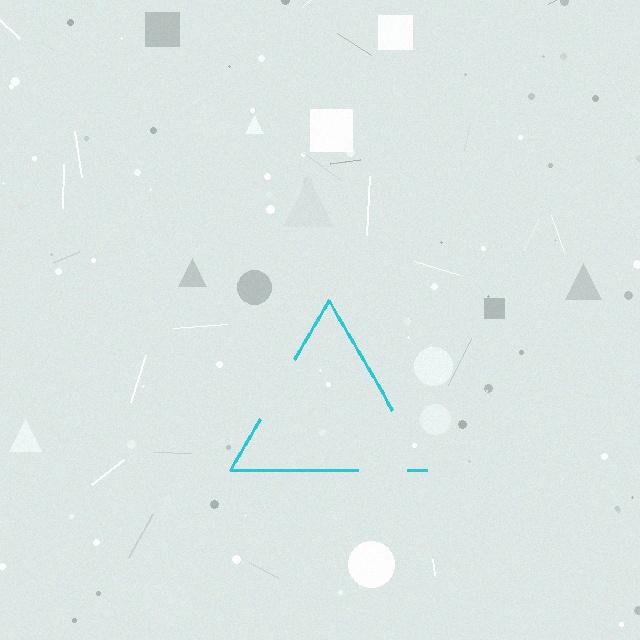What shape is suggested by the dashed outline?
The dashed outline suggests a triangle.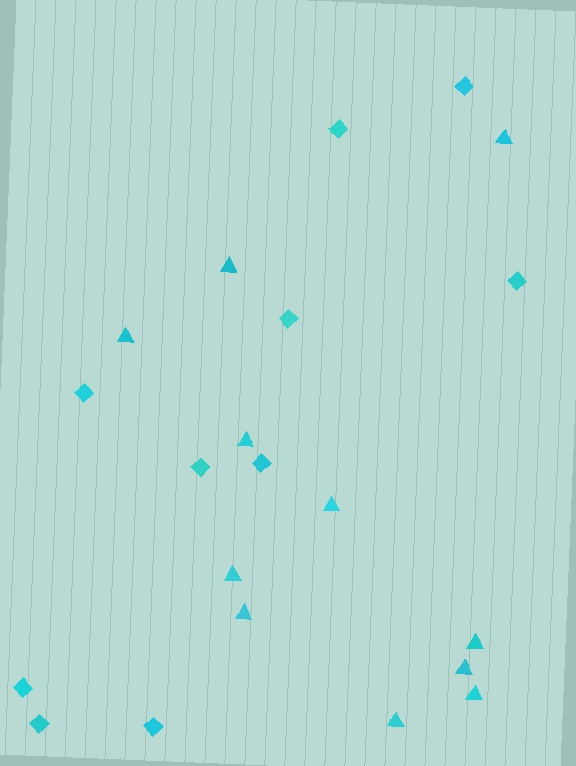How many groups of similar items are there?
There are 2 groups: one group of triangles (11) and one group of diamonds (10).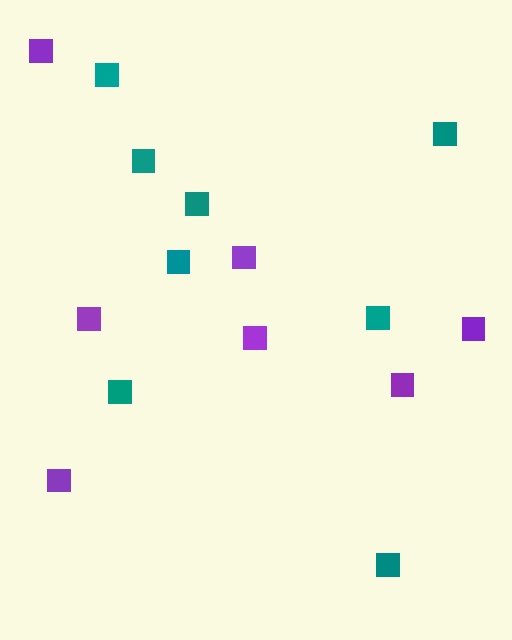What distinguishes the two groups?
There are 2 groups: one group of purple squares (7) and one group of teal squares (8).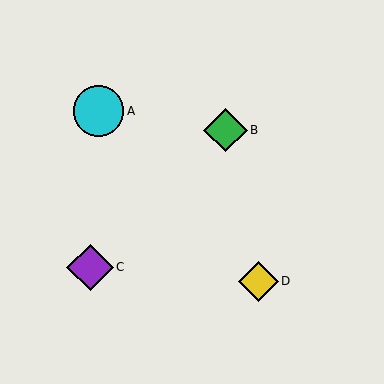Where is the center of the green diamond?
The center of the green diamond is at (225, 130).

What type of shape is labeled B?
Shape B is a green diamond.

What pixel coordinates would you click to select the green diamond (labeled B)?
Click at (225, 130) to select the green diamond B.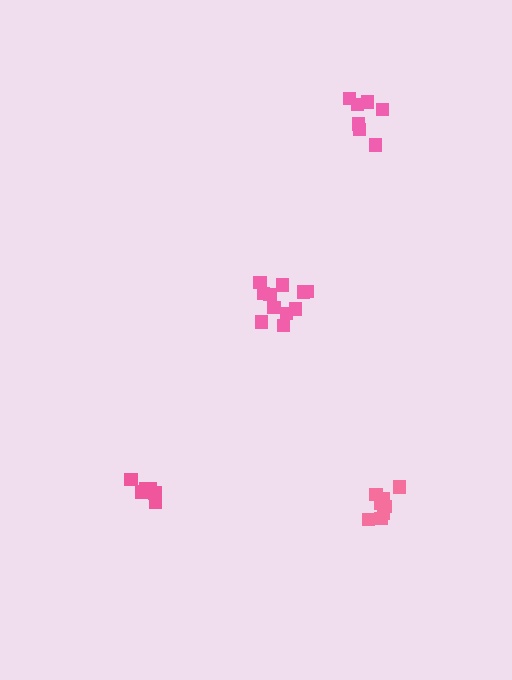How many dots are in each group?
Group 1: 11 dots, Group 2: 9 dots, Group 3: 7 dots, Group 4: 7 dots (34 total).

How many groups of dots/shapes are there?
There are 4 groups.